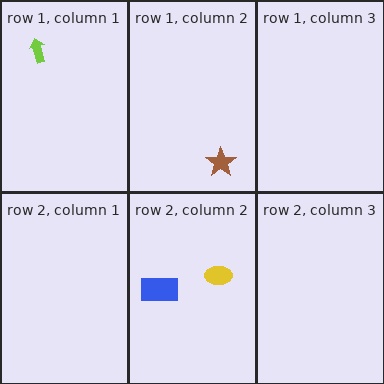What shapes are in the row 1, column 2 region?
The brown star.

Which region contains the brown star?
The row 1, column 2 region.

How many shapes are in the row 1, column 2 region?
1.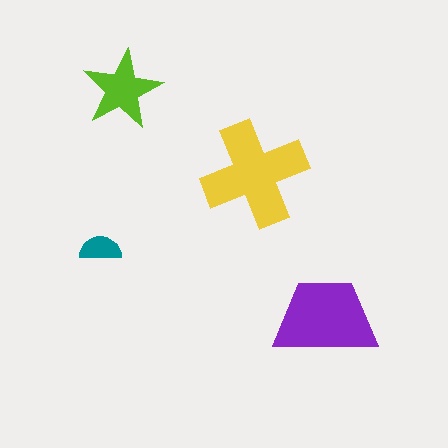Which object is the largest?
The yellow cross.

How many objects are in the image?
There are 4 objects in the image.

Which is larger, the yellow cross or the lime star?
The yellow cross.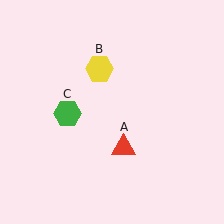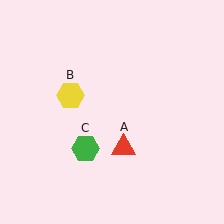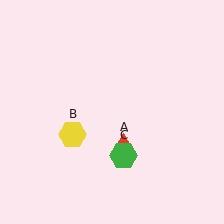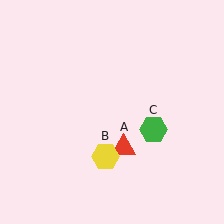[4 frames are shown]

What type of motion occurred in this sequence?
The yellow hexagon (object B), green hexagon (object C) rotated counterclockwise around the center of the scene.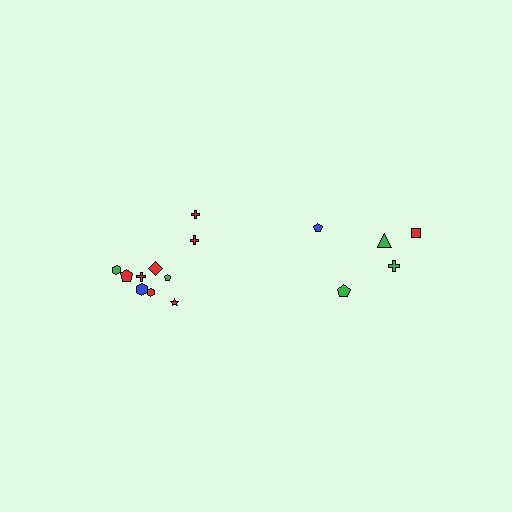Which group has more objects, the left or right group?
The left group.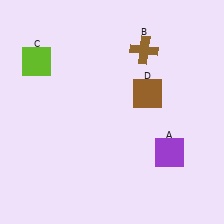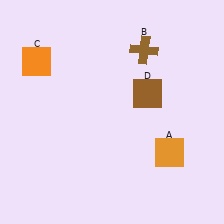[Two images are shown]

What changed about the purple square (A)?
In Image 1, A is purple. In Image 2, it changed to orange.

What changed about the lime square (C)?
In Image 1, C is lime. In Image 2, it changed to orange.